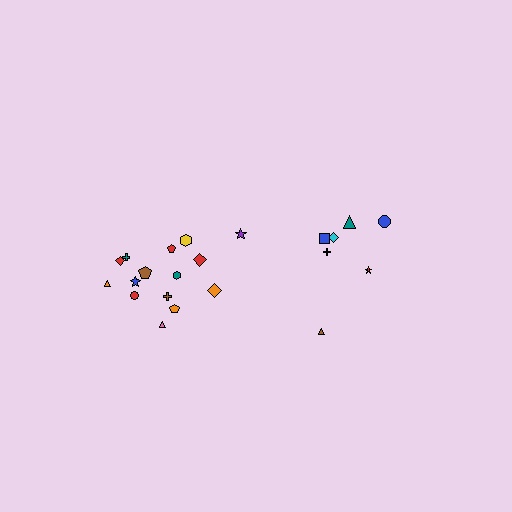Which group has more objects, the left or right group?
The left group.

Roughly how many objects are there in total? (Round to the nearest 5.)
Roughly 20 objects in total.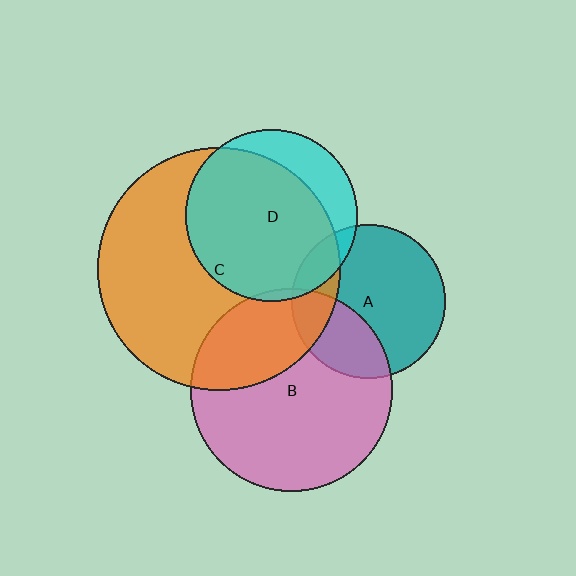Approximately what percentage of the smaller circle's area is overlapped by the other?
Approximately 10%.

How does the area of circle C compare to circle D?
Approximately 2.0 times.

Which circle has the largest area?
Circle C (orange).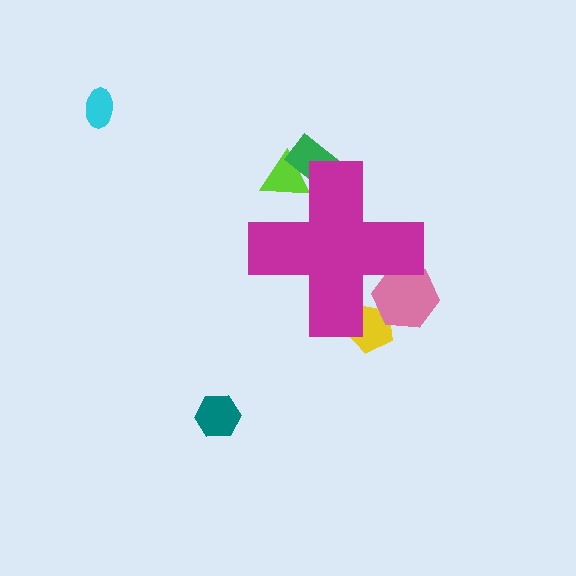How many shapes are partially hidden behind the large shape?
4 shapes are partially hidden.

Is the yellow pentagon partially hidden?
Yes, the yellow pentagon is partially hidden behind the magenta cross.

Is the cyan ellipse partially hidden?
No, the cyan ellipse is fully visible.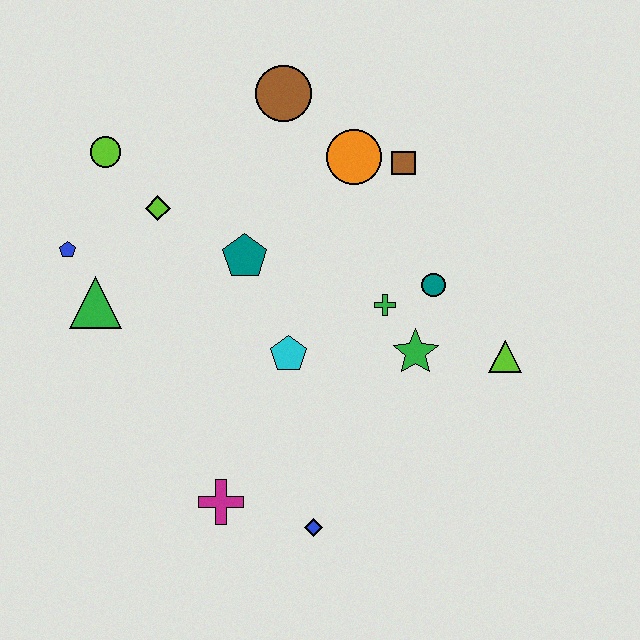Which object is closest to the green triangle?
The blue pentagon is closest to the green triangle.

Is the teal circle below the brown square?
Yes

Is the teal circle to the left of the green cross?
No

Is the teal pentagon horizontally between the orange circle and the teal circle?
No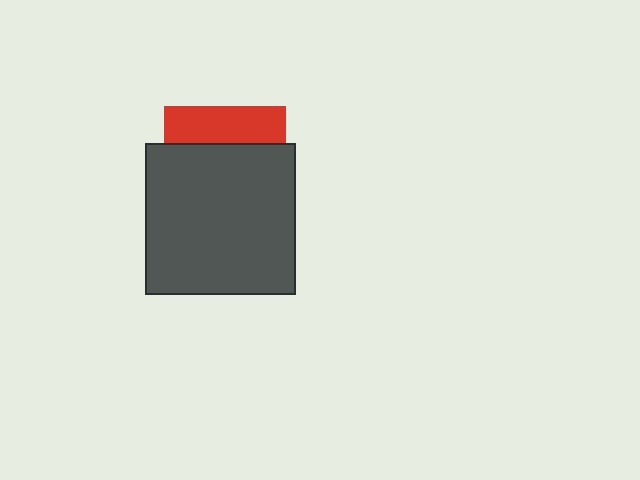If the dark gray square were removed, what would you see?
You would see the complete red square.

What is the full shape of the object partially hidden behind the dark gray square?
The partially hidden object is a red square.